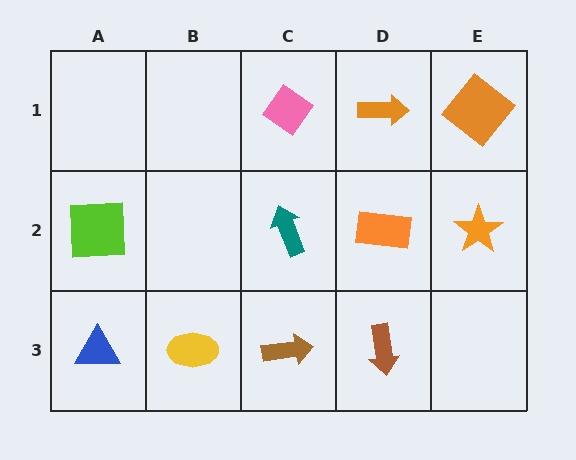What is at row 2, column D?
An orange rectangle.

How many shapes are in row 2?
4 shapes.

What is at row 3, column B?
A yellow ellipse.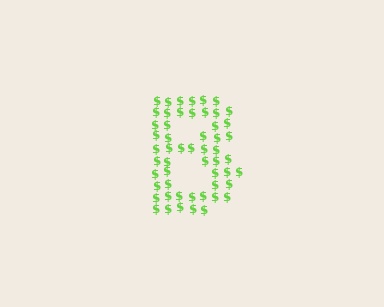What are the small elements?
The small elements are dollar signs.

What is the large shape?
The large shape is the letter B.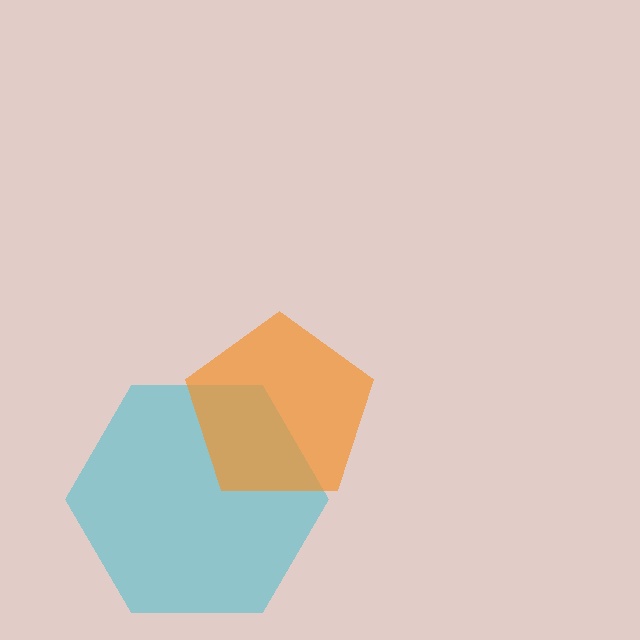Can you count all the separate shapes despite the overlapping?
Yes, there are 2 separate shapes.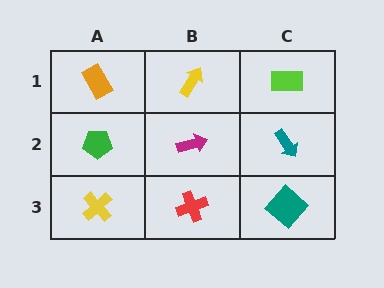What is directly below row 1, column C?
A teal arrow.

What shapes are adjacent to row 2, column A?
An orange rectangle (row 1, column A), a yellow cross (row 3, column A), a magenta arrow (row 2, column B).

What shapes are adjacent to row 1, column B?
A magenta arrow (row 2, column B), an orange rectangle (row 1, column A), a lime rectangle (row 1, column C).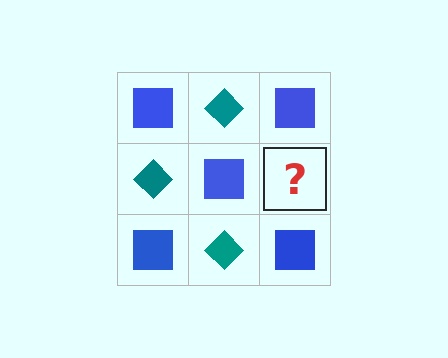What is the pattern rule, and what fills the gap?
The rule is that it alternates blue square and teal diamond in a checkerboard pattern. The gap should be filled with a teal diamond.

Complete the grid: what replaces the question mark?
The question mark should be replaced with a teal diamond.